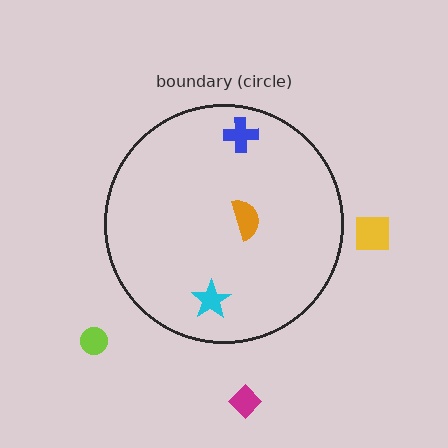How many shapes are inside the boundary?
3 inside, 3 outside.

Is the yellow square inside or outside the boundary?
Outside.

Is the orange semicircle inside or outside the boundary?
Inside.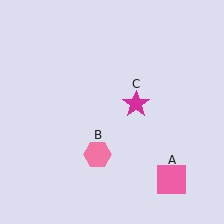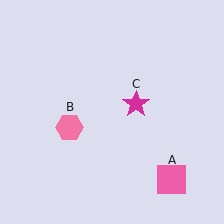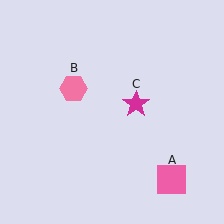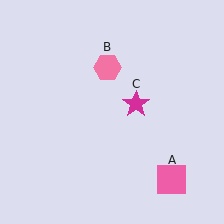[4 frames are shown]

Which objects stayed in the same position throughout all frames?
Pink square (object A) and magenta star (object C) remained stationary.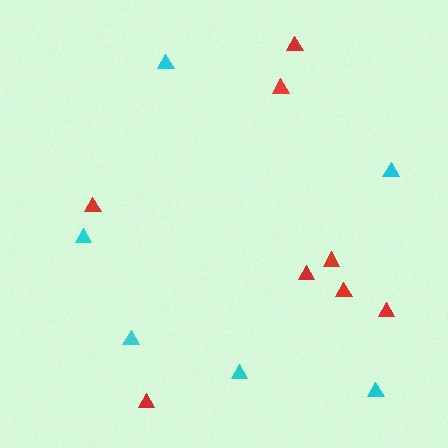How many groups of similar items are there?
There are 2 groups: one group of cyan triangles (6) and one group of red triangles (8).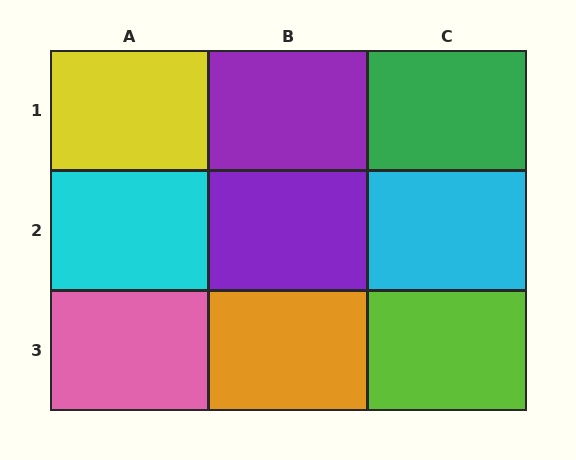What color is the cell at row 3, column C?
Lime.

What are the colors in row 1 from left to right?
Yellow, purple, green.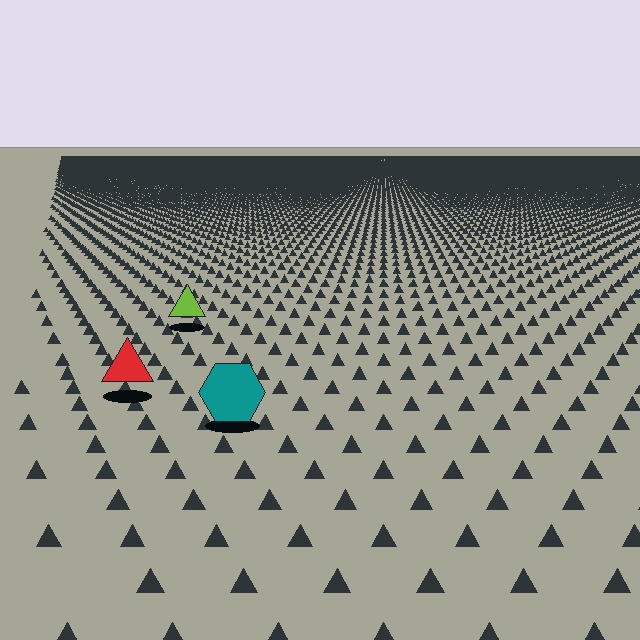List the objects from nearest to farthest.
From nearest to farthest: the teal hexagon, the red triangle, the lime triangle.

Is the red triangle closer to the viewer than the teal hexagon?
No. The teal hexagon is closer — you can tell from the texture gradient: the ground texture is coarser near it.